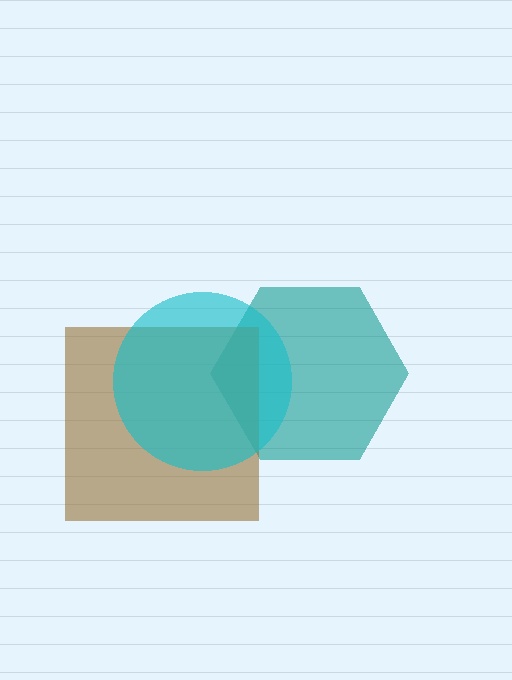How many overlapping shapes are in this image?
There are 3 overlapping shapes in the image.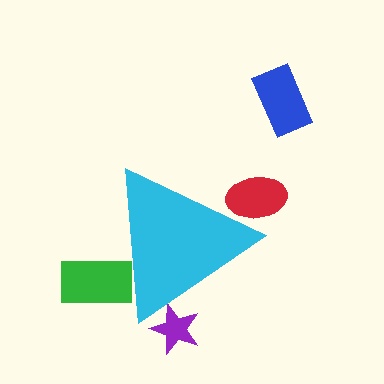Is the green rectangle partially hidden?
Yes, the green rectangle is partially hidden behind the cyan triangle.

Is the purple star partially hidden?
Yes, the purple star is partially hidden behind the cyan triangle.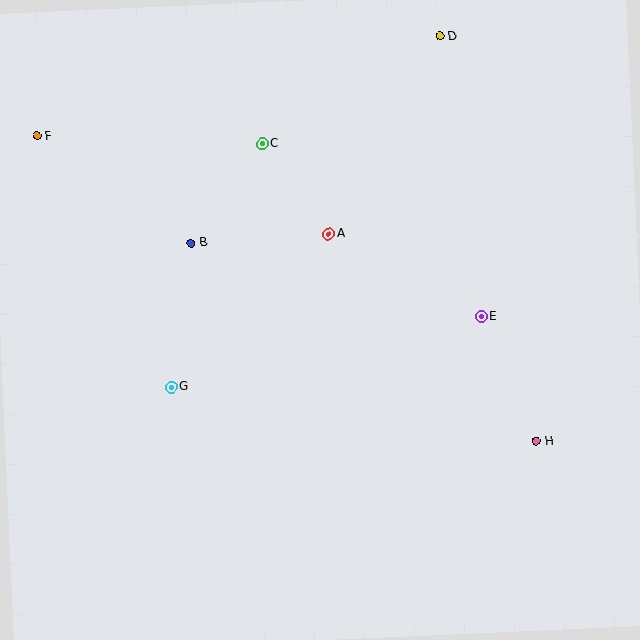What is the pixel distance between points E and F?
The distance between E and F is 480 pixels.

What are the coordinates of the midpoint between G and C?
The midpoint between G and C is at (217, 265).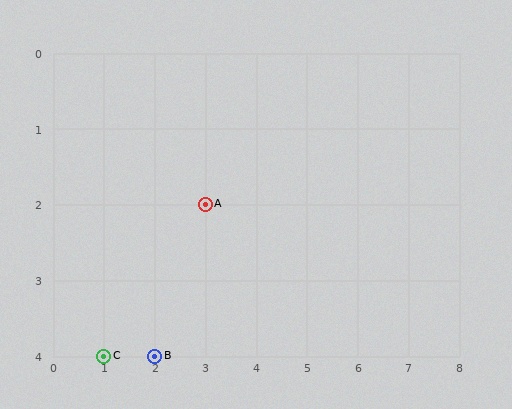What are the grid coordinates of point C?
Point C is at grid coordinates (1, 4).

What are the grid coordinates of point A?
Point A is at grid coordinates (3, 2).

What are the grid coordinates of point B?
Point B is at grid coordinates (2, 4).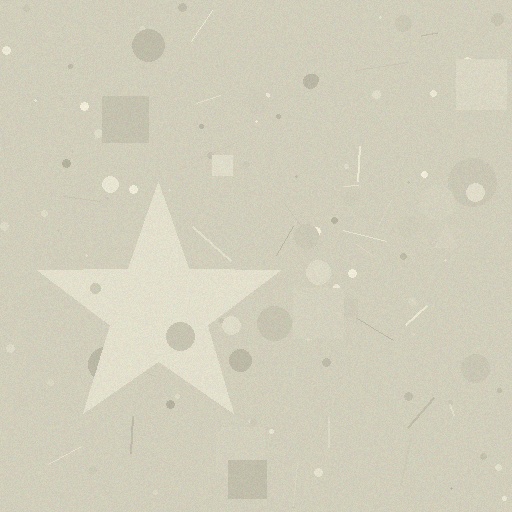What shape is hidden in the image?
A star is hidden in the image.